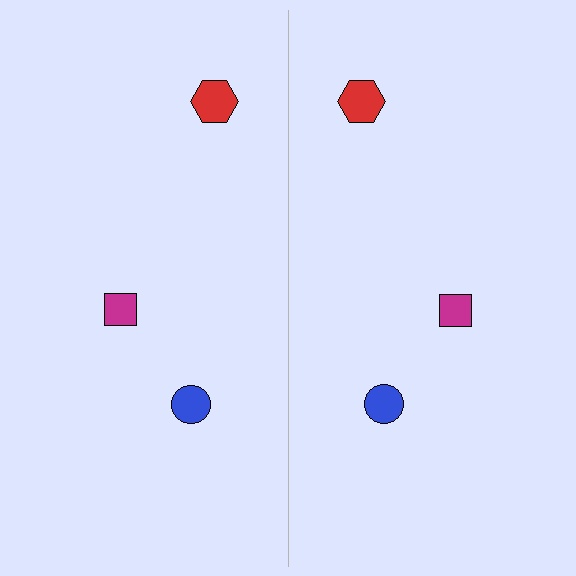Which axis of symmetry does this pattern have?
The pattern has a vertical axis of symmetry running through the center of the image.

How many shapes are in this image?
There are 6 shapes in this image.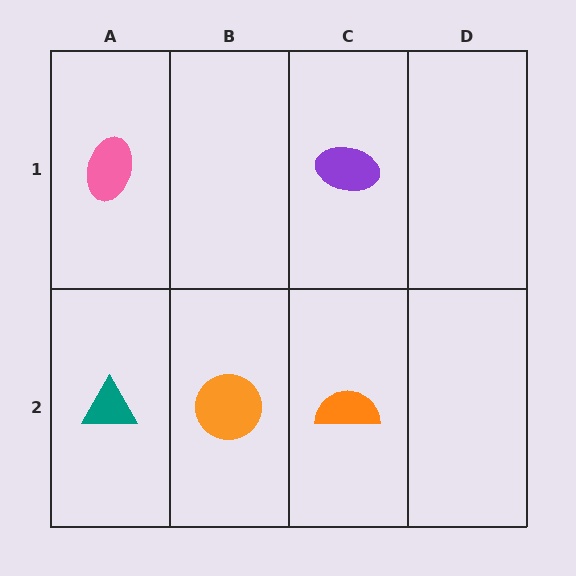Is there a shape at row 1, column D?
No, that cell is empty.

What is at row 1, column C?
A purple ellipse.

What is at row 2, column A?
A teal triangle.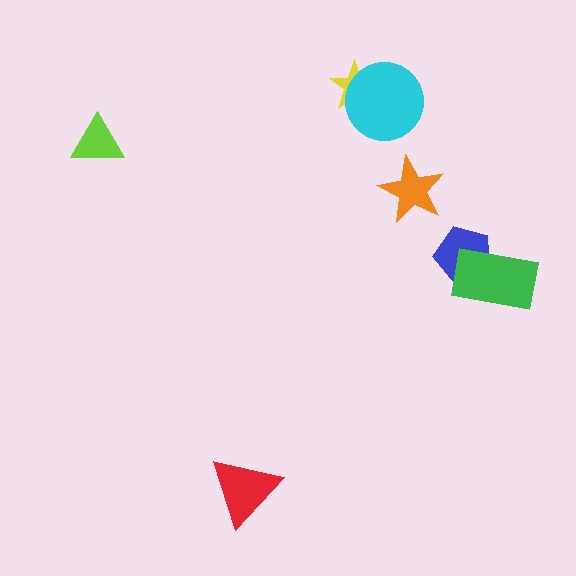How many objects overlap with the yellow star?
1 object overlaps with the yellow star.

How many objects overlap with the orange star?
0 objects overlap with the orange star.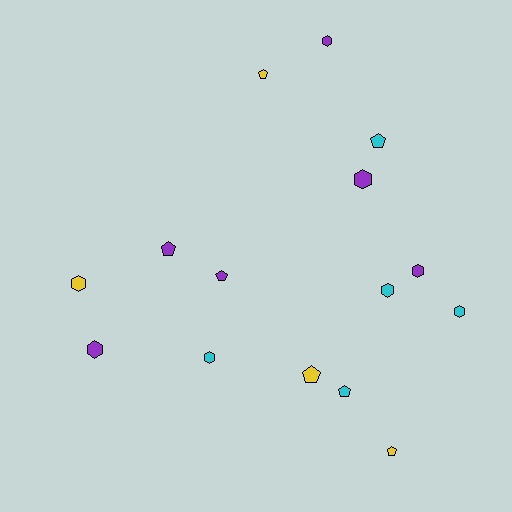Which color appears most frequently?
Purple, with 6 objects.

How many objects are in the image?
There are 15 objects.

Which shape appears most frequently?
Hexagon, with 8 objects.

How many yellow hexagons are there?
There is 1 yellow hexagon.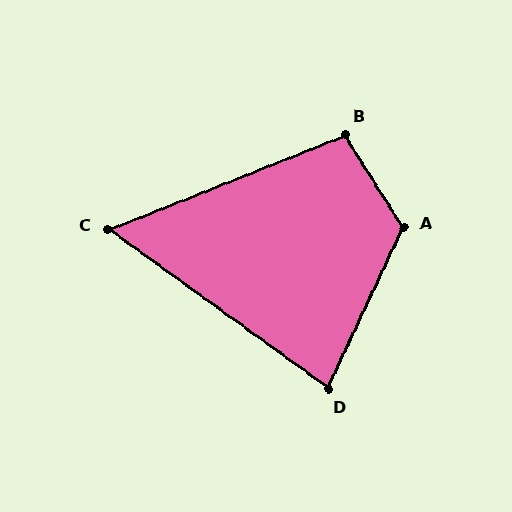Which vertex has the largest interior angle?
A, at approximately 123 degrees.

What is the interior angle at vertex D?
Approximately 80 degrees (acute).